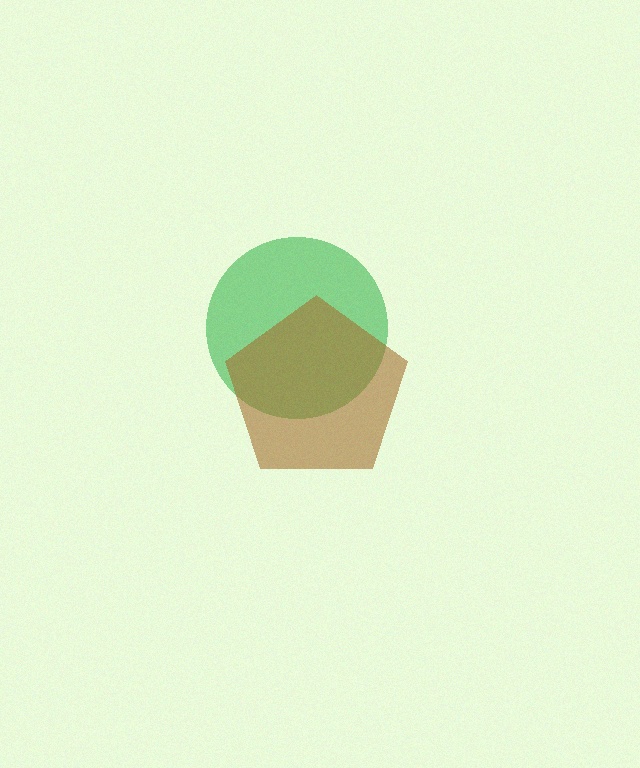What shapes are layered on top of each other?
The layered shapes are: a green circle, a brown pentagon.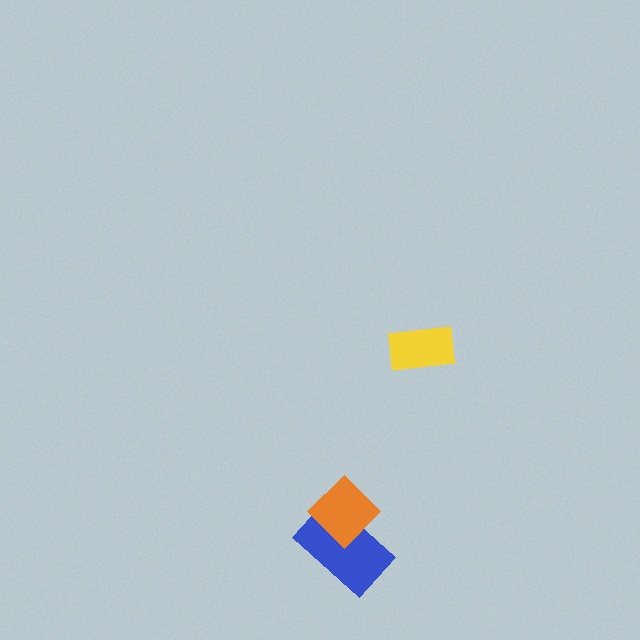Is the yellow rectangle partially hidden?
No, no other shape covers it.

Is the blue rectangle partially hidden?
Yes, it is partially covered by another shape.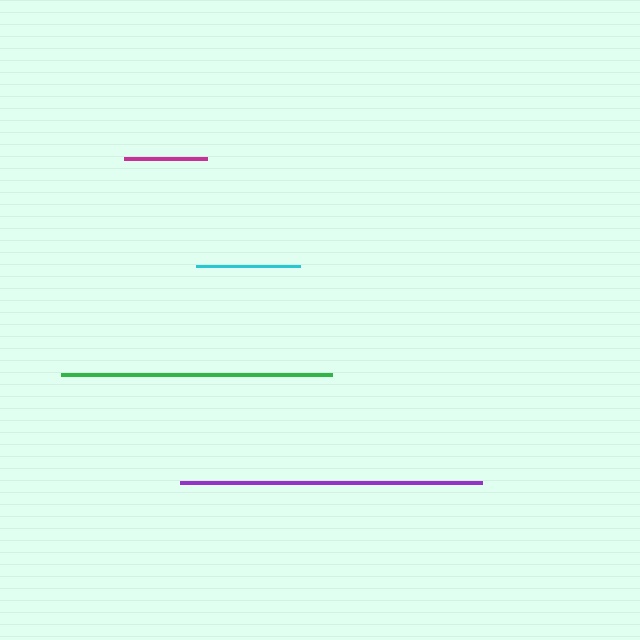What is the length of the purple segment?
The purple segment is approximately 302 pixels long.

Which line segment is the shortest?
The magenta line is the shortest at approximately 84 pixels.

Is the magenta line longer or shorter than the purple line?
The purple line is longer than the magenta line.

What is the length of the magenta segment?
The magenta segment is approximately 84 pixels long.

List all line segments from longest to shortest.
From longest to shortest: purple, green, cyan, magenta.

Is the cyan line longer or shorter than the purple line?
The purple line is longer than the cyan line.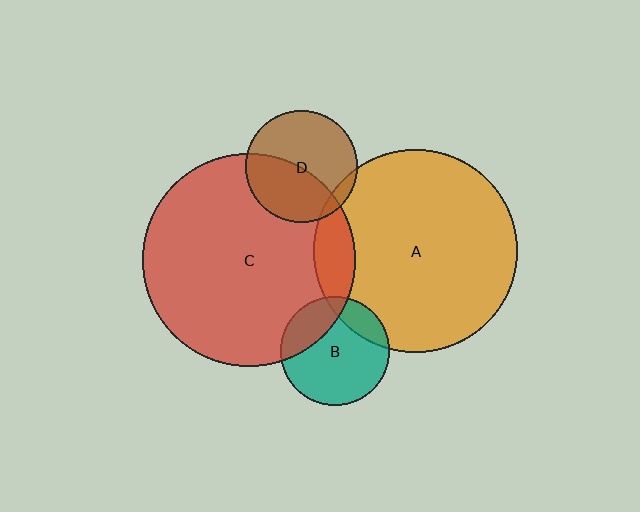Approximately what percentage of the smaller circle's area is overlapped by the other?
Approximately 15%.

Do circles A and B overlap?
Yes.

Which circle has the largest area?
Circle C (red).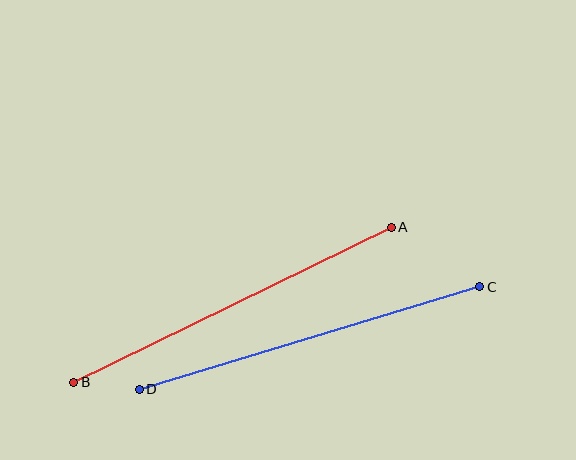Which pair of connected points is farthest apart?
Points C and D are farthest apart.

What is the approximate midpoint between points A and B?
The midpoint is at approximately (232, 305) pixels.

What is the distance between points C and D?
The distance is approximately 356 pixels.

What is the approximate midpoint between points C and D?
The midpoint is at approximately (309, 338) pixels.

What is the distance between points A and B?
The distance is approximately 353 pixels.